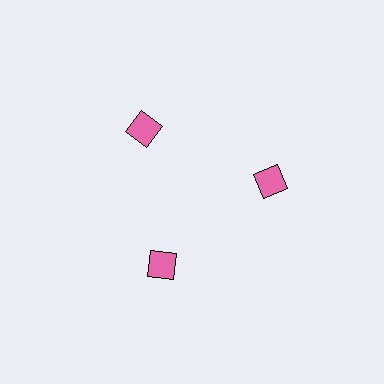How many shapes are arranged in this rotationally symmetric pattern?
There are 3 shapes, arranged in 3 groups of 1.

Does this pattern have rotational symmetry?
Yes, this pattern has 3-fold rotational symmetry. It looks the same after rotating 120 degrees around the center.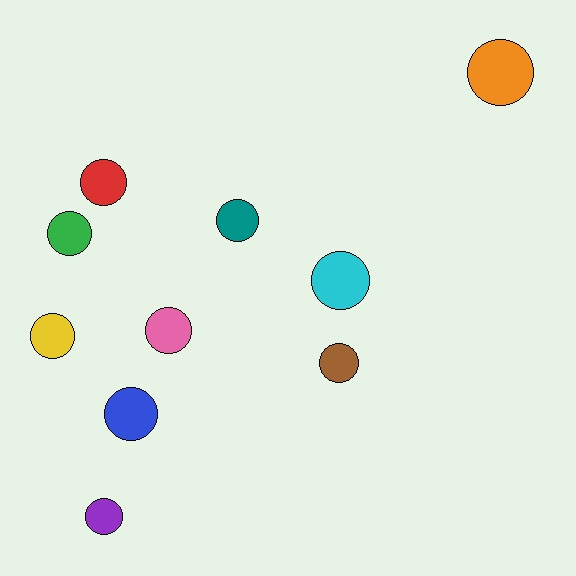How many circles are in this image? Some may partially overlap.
There are 10 circles.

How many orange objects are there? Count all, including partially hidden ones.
There is 1 orange object.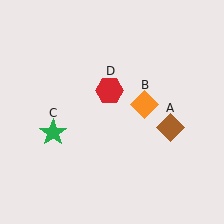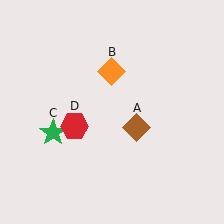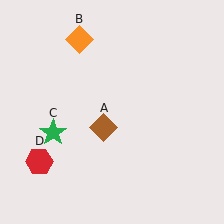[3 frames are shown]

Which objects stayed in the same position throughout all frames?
Green star (object C) remained stationary.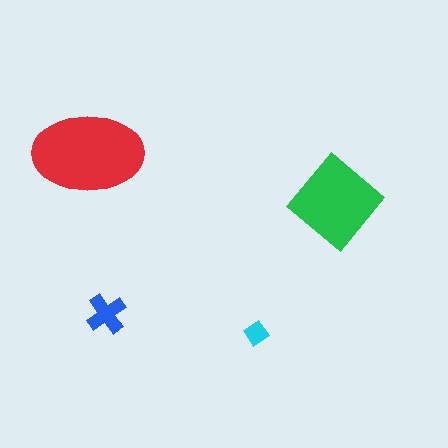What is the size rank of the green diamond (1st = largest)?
2nd.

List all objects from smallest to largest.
The cyan diamond, the blue cross, the green diamond, the red ellipse.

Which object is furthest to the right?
The green diamond is rightmost.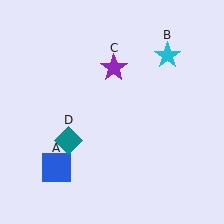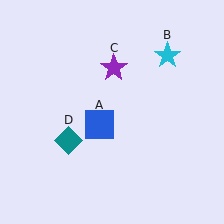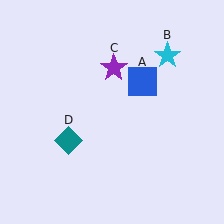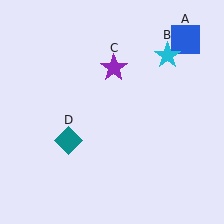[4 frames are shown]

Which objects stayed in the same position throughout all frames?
Cyan star (object B) and purple star (object C) and teal diamond (object D) remained stationary.